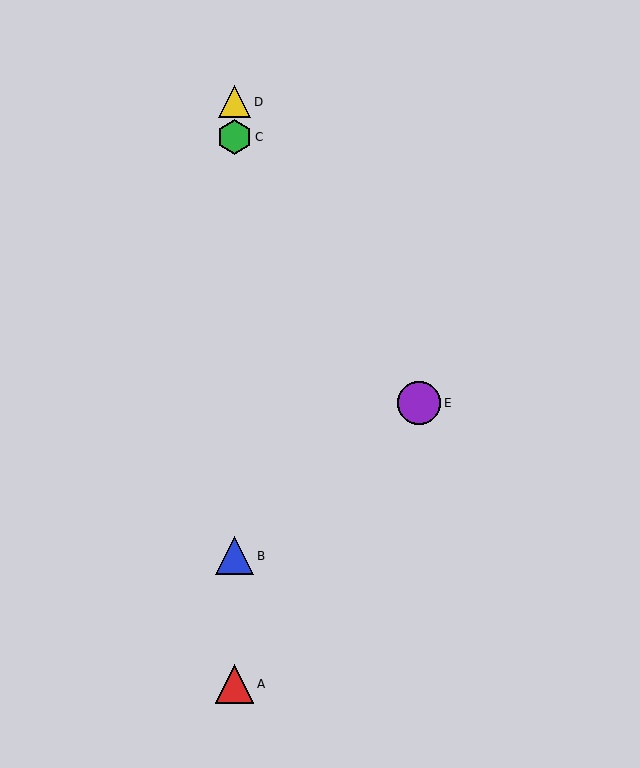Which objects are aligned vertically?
Objects A, B, C, D are aligned vertically.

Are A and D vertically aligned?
Yes, both are at x≈235.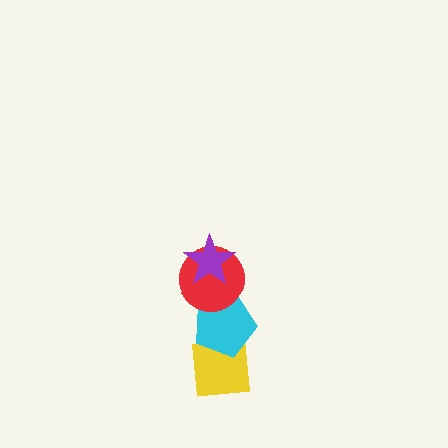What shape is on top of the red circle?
The purple star is on top of the red circle.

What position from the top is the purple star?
The purple star is 1st from the top.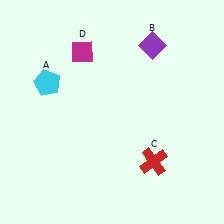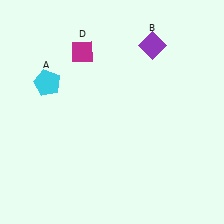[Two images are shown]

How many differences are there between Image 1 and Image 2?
There is 1 difference between the two images.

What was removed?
The red cross (C) was removed in Image 2.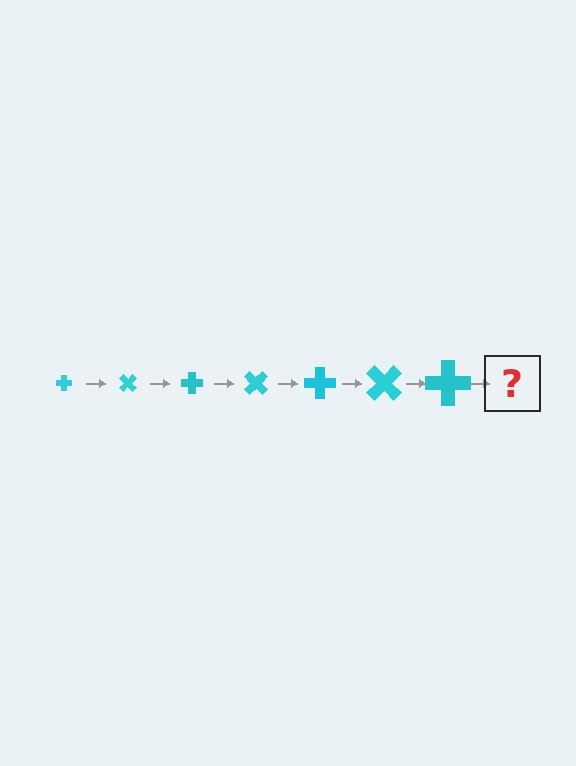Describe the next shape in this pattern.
It should be a cross, larger than the previous one and rotated 315 degrees from the start.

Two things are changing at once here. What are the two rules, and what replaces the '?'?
The two rules are that the cross grows larger each step and it rotates 45 degrees each step. The '?' should be a cross, larger than the previous one and rotated 315 degrees from the start.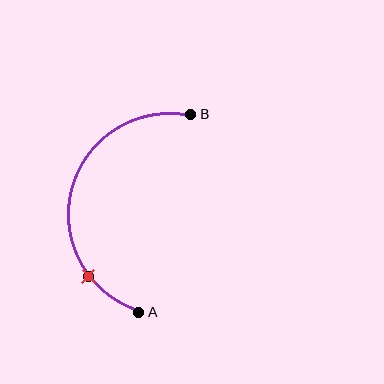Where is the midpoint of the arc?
The arc midpoint is the point on the curve farthest from the straight line joining A and B. It sits to the left of that line.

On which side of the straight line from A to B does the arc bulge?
The arc bulges to the left of the straight line connecting A and B.